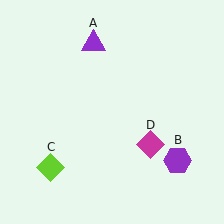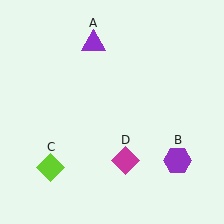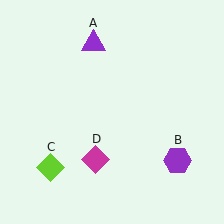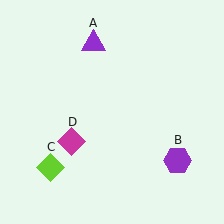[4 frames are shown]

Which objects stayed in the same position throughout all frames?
Purple triangle (object A) and purple hexagon (object B) and lime diamond (object C) remained stationary.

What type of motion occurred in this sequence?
The magenta diamond (object D) rotated clockwise around the center of the scene.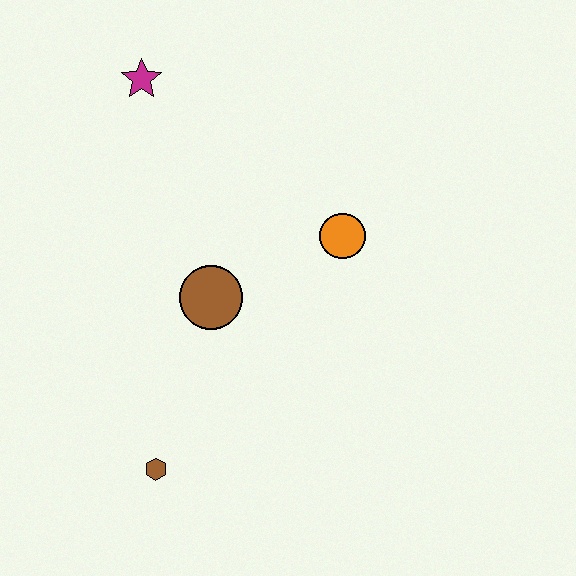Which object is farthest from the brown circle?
The magenta star is farthest from the brown circle.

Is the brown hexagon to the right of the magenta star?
Yes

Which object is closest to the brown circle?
The orange circle is closest to the brown circle.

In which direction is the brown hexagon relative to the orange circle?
The brown hexagon is below the orange circle.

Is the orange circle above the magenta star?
No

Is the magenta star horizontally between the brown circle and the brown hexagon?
No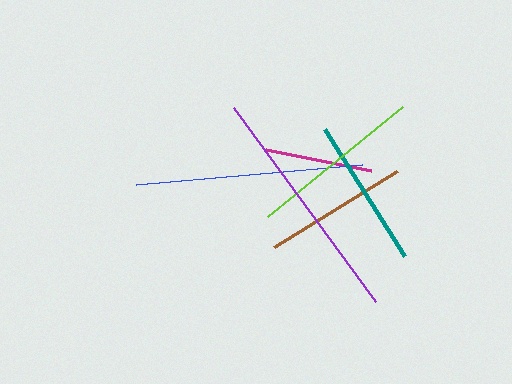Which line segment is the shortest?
The magenta line is the shortest at approximately 107 pixels.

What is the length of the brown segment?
The brown segment is approximately 144 pixels long.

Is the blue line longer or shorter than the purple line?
The purple line is longer than the blue line.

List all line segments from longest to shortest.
From longest to shortest: purple, blue, lime, teal, brown, magenta.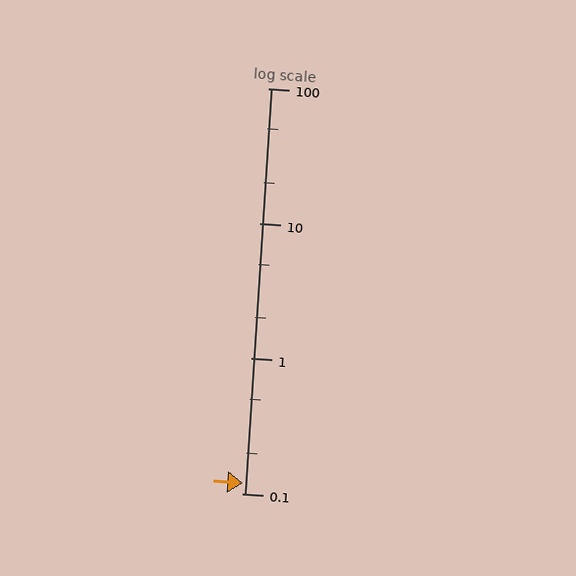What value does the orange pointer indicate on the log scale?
The pointer indicates approximately 0.12.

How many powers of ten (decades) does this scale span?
The scale spans 3 decades, from 0.1 to 100.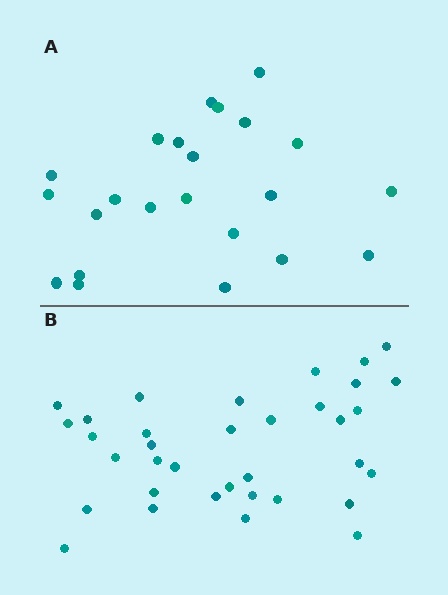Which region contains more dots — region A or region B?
Region B (the bottom region) has more dots.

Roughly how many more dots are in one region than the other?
Region B has roughly 12 or so more dots than region A.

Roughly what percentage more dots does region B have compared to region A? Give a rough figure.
About 50% more.